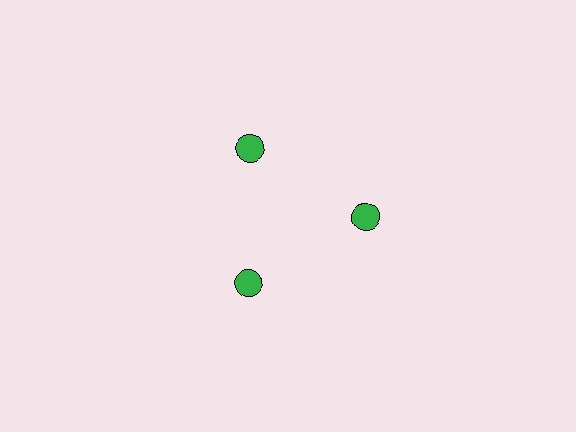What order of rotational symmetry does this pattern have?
This pattern has 3-fold rotational symmetry.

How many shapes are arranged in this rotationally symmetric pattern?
There are 3 shapes, arranged in 3 groups of 1.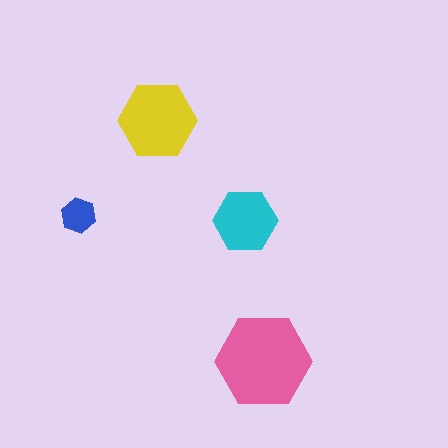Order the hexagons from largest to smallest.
the pink one, the yellow one, the cyan one, the blue one.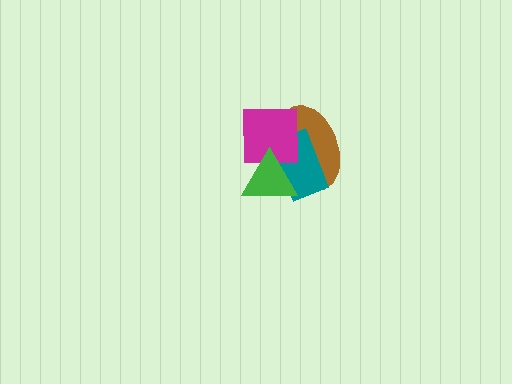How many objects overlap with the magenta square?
3 objects overlap with the magenta square.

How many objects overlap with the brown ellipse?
3 objects overlap with the brown ellipse.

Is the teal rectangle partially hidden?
Yes, it is partially covered by another shape.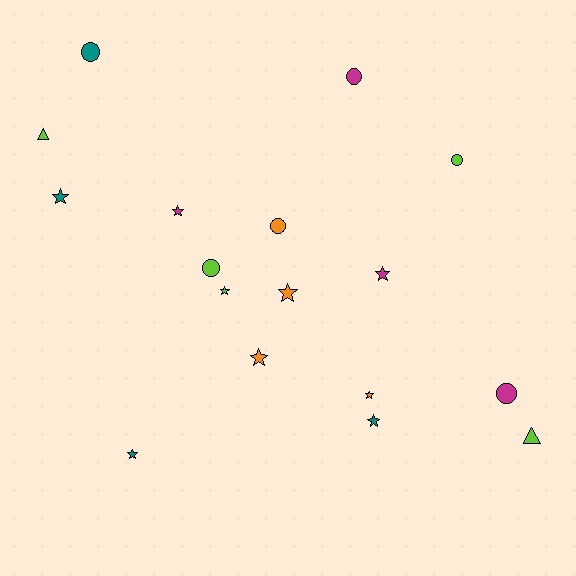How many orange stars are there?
There are 3 orange stars.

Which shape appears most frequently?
Star, with 9 objects.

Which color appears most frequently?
Lime, with 5 objects.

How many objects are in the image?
There are 17 objects.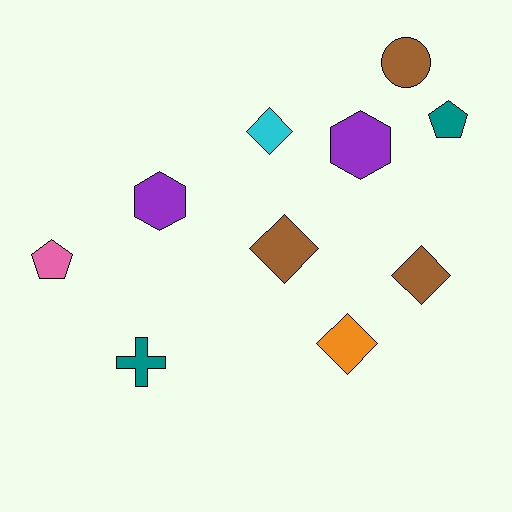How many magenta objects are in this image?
There are no magenta objects.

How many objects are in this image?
There are 10 objects.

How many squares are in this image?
There are no squares.